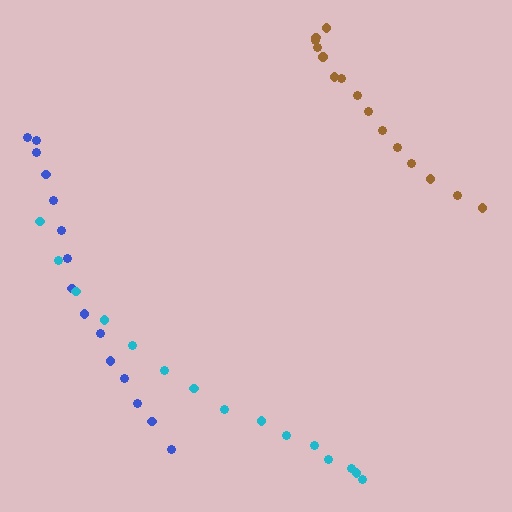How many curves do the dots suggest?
There are 3 distinct paths.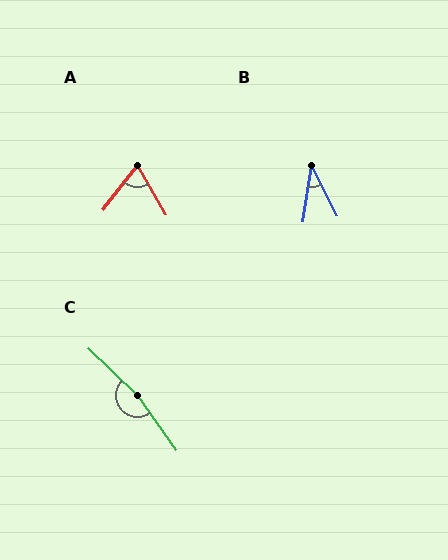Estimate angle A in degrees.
Approximately 68 degrees.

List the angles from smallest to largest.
B (35°), A (68°), C (169°).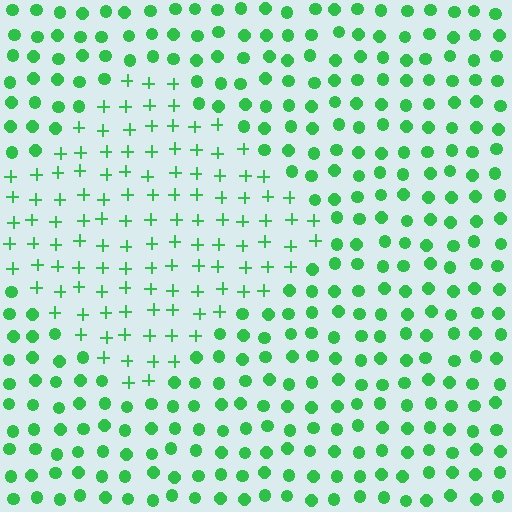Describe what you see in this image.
The image is filled with small green elements arranged in a uniform grid. A diamond-shaped region contains plus signs, while the surrounding area contains circles. The boundary is defined purely by the change in element shape.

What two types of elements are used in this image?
The image uses plus signs inside the diamond region and circles outside it.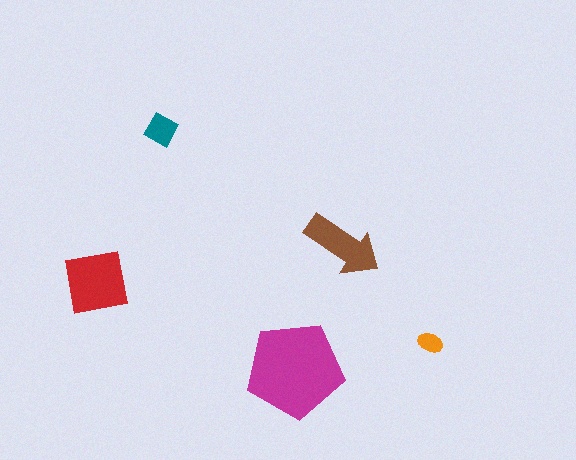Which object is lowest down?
The magenta pentagon is bottommost.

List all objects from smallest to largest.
The orange ellipse, the teal square, the brown arrow, the red square, the magenta pentagon.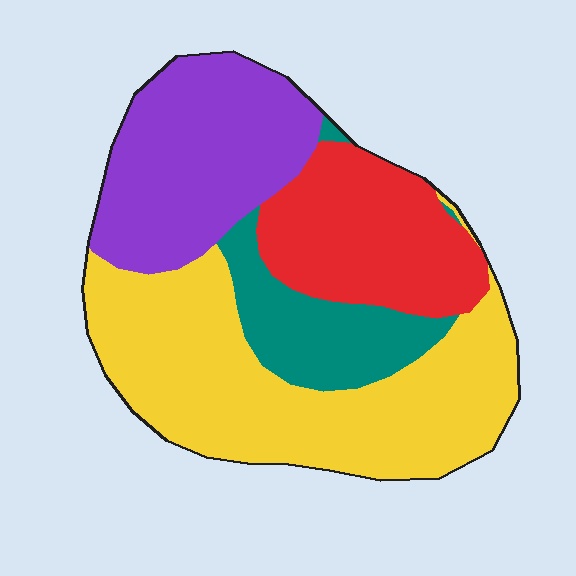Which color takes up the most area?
Yellow, at roughly 40%.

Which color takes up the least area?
Teal, at roughly 15%.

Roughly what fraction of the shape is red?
Red covers 21% of the shape.